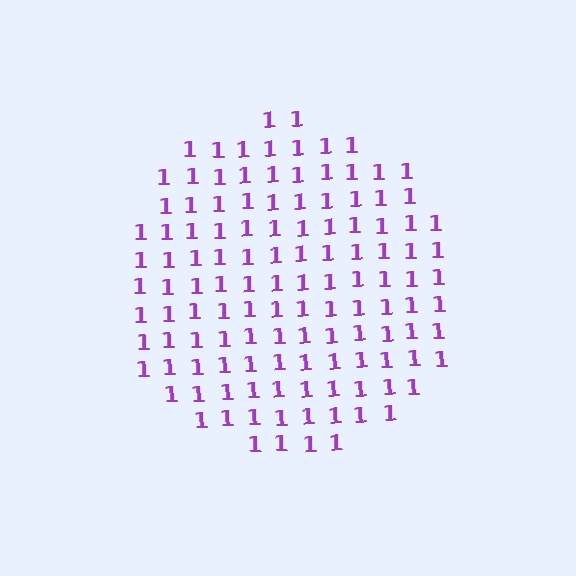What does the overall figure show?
The overall figure shows a circle.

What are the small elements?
The small elements are digit 1's.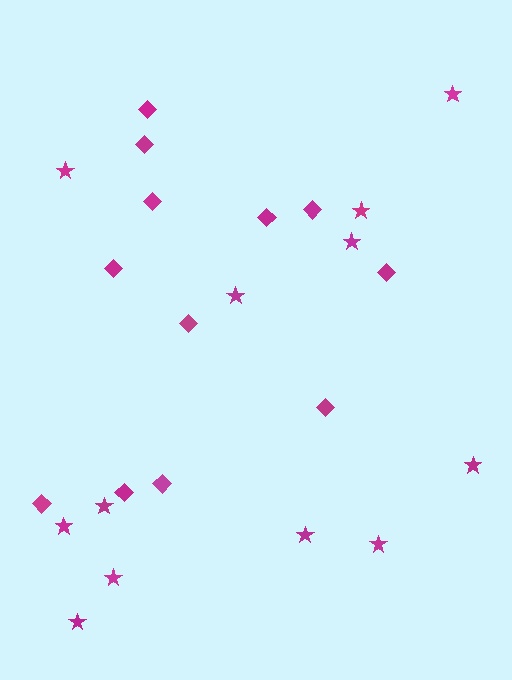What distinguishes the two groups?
There are 2 groups: one group of diamonds (12) and one group of stars (12).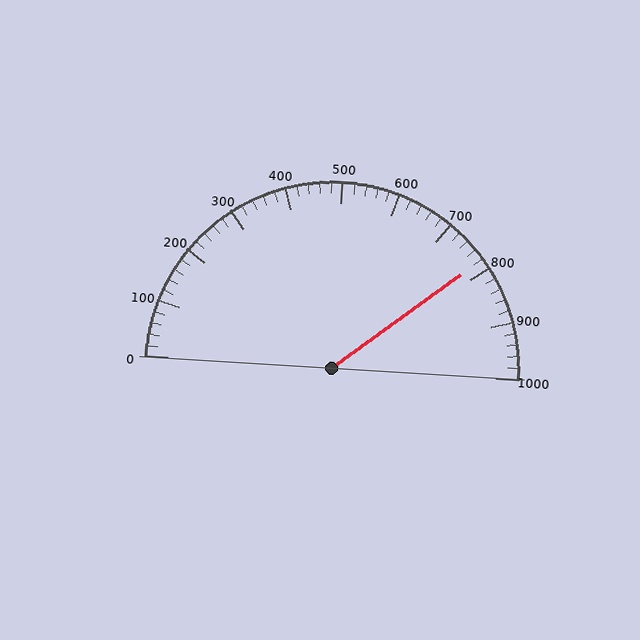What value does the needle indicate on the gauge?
The needle indicates approximately 780.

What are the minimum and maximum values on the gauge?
The gauge ranges from 0 to 1000.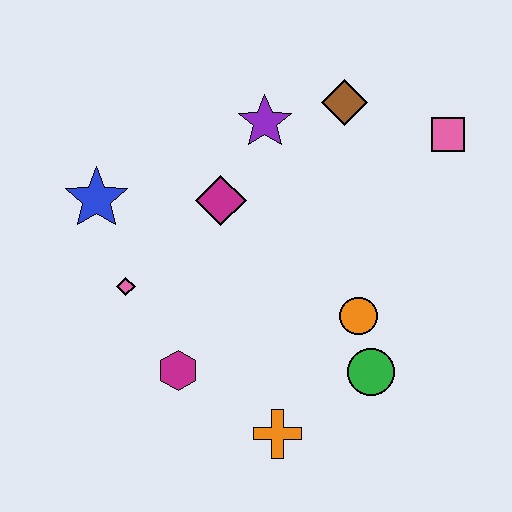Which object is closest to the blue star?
The pink diamond is closest to the blue star.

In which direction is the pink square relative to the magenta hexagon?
The pink square is to the right of the magenta hexagon.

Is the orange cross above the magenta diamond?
No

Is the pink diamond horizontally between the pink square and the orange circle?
No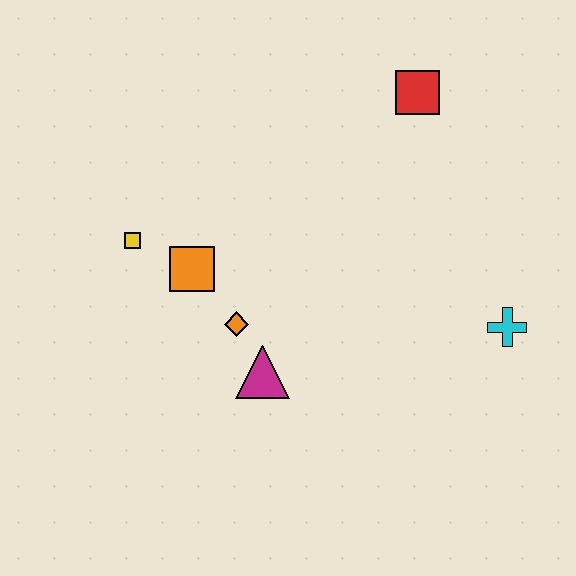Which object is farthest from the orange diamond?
The red square is farthest from the orange diamond.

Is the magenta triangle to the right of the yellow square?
Yes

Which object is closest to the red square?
The cyan cross is closest to the red square.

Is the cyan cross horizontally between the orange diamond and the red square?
No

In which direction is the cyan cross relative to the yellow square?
The cyan cross is to the right of the yellow square.